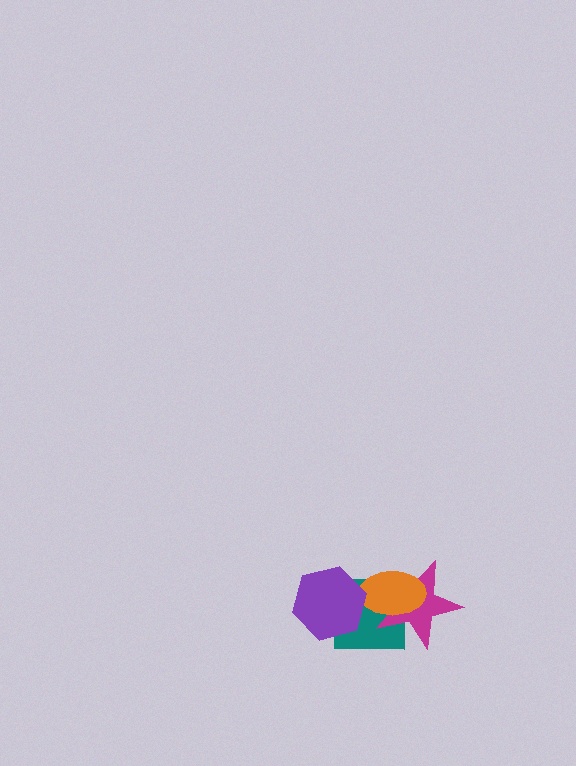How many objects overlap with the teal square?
3 objects overlap with the teal square.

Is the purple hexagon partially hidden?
No, no other shape covers it.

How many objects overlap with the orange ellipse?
3 objects overlap with the orange ellipse.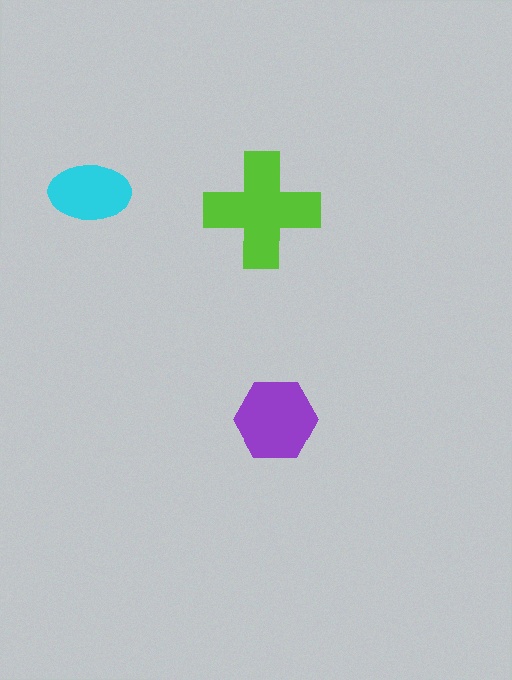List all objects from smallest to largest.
The cyan ellipse, the purple hexagon, the lime cross.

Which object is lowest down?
The purple hexagon is bottommost.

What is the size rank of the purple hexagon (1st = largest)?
2nd.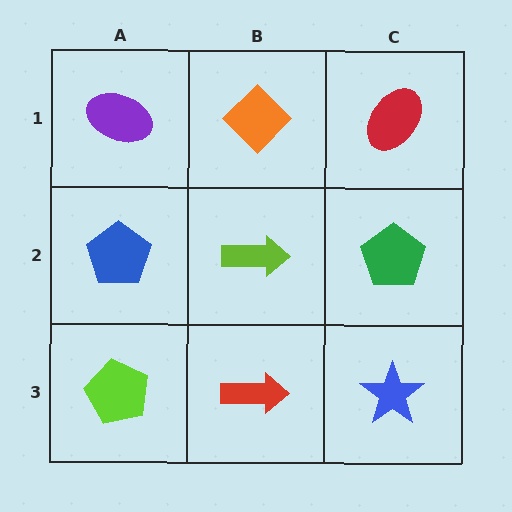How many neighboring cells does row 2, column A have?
3.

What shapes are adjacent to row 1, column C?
A green pentagon (row 2, column C), an orange diamond (row 1, column B).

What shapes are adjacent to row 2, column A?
A purple ellipse (row 1, column A), a lime pentagon (row 3, column A), a lime arrow (row 2, column B).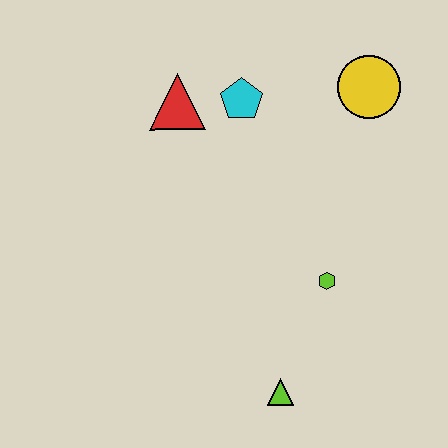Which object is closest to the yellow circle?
The cyan pentagon is closest to the yellow circle.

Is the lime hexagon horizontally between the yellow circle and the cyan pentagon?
Yes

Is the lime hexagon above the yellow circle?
No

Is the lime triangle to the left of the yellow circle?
Yes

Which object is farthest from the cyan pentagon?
The lime triangle is farthest from the cyan pentagon.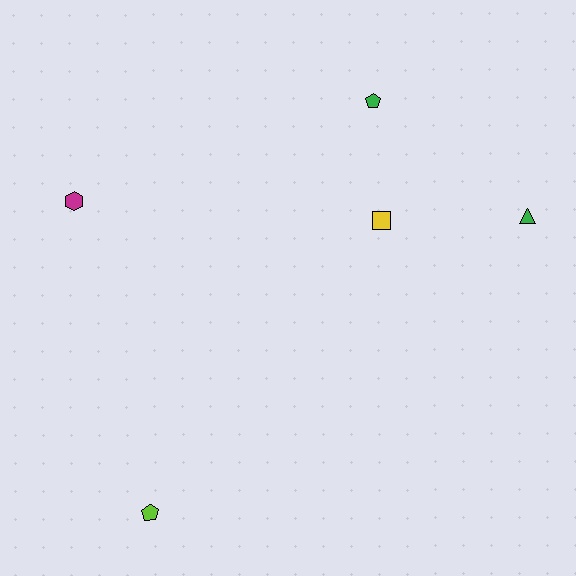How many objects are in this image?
There are 5 objects.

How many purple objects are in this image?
There are no purple objects.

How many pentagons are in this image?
There are 2 pentagons.